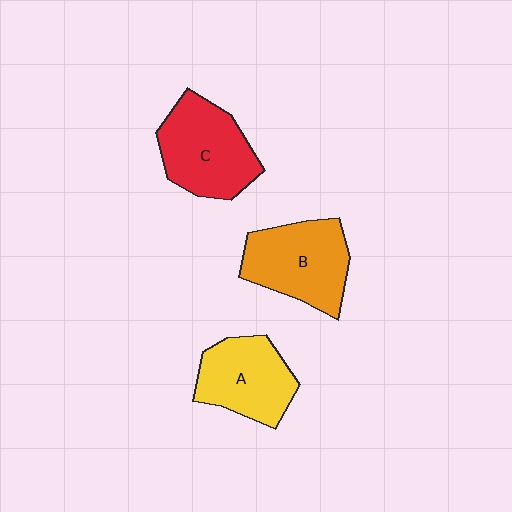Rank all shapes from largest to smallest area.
From largest to smallest: C (red), B (orange), A (yellow).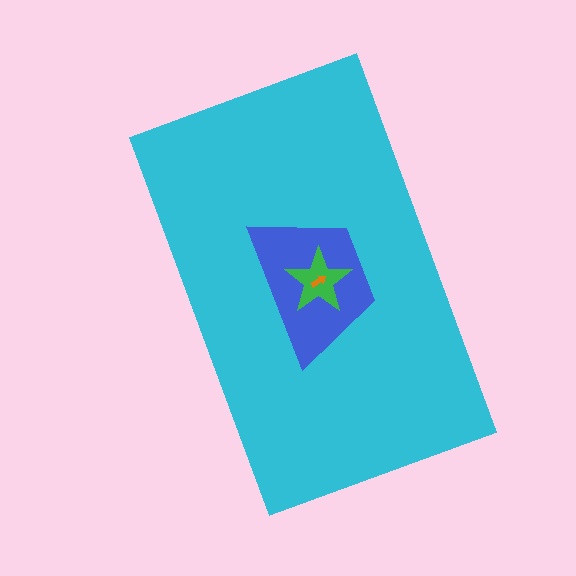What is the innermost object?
The orange arrow.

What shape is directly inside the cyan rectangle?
The blue trapezoid.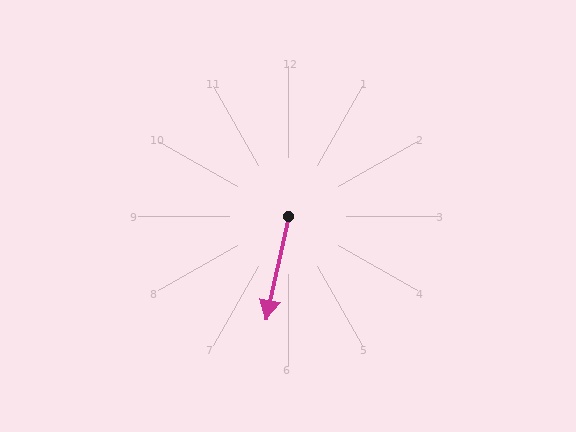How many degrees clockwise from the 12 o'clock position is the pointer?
Approximately 192 degrees.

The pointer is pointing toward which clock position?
Roughly 6 o'clock.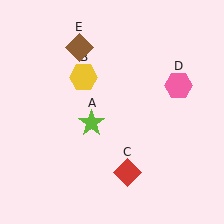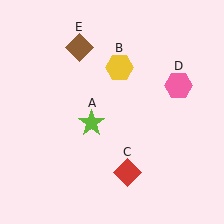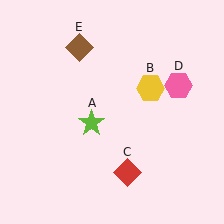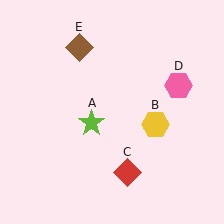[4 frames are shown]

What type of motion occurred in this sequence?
The yellow hexagon (object B) rotated clockwise around the center of the scene.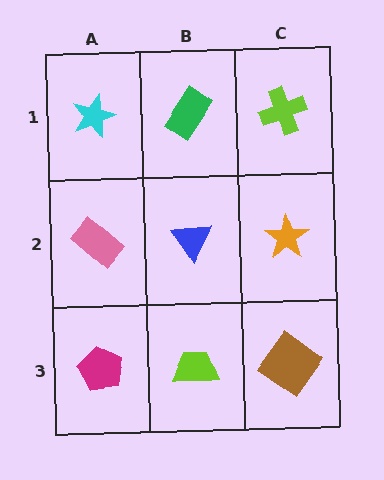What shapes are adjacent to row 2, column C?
A lime cross (row 1, column C), a brown diamond (row 3, column C), a blue triangle (row 2, column B).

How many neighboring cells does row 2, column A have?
3.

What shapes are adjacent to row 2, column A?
A cyan star (row 1, column A), a magenta pentagon (row 3, column A), a blue triangle (row 2, column B).